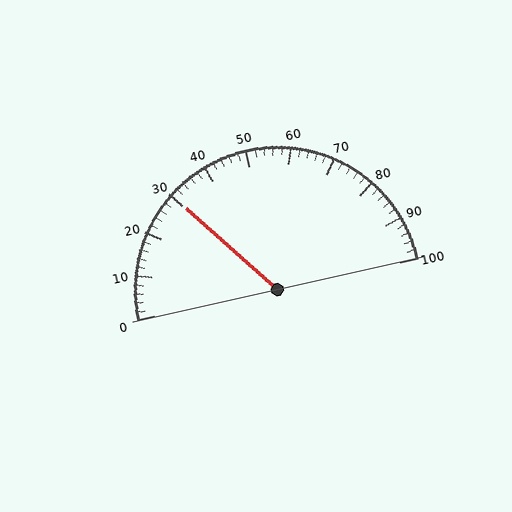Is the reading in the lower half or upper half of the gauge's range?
The reading is in the lower half of the range (0 to 100).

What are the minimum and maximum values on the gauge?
The gauge ranges from 0 to 100.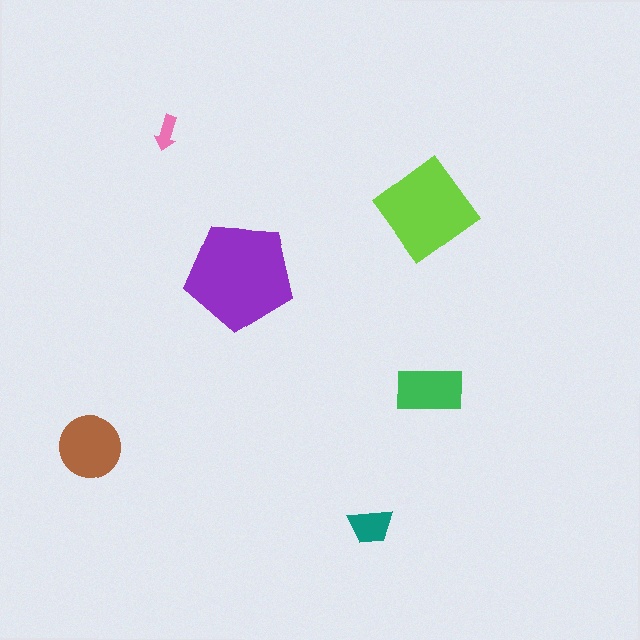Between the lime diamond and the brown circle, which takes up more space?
The lime diamond.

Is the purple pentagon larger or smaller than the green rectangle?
Larger.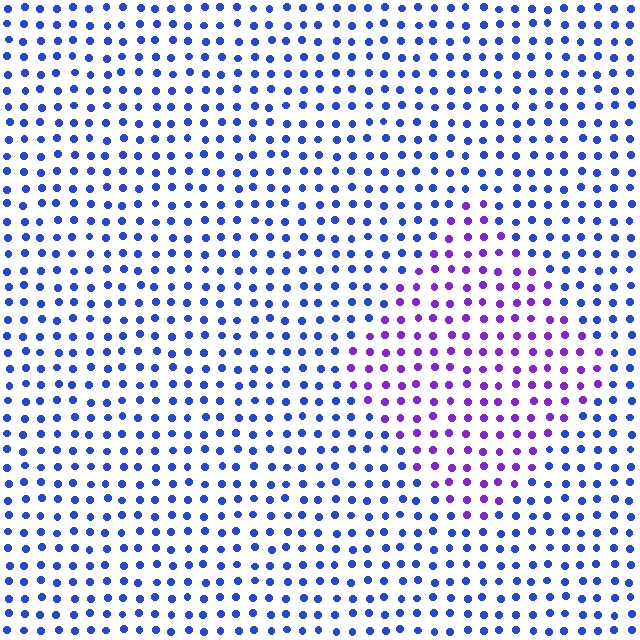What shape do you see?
I see a diamond.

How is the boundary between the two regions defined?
The boundary is defined purely by a slight shift in hue (about 45 degrees). Spacing, size, and orientation are identical on both sides.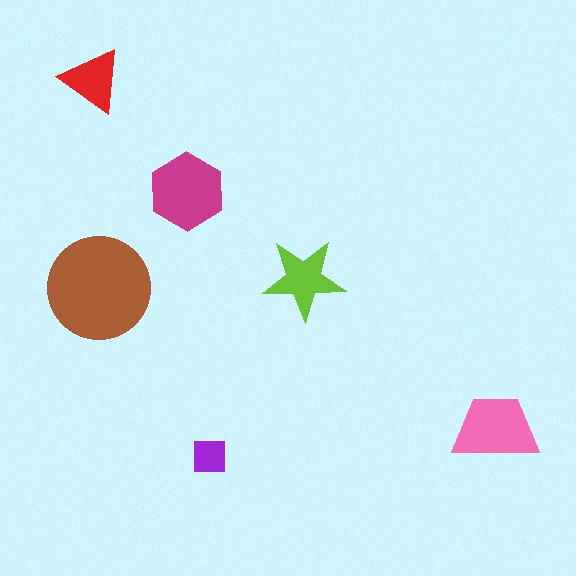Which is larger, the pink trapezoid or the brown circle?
The brown circle.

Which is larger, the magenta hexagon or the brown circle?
The brown circle.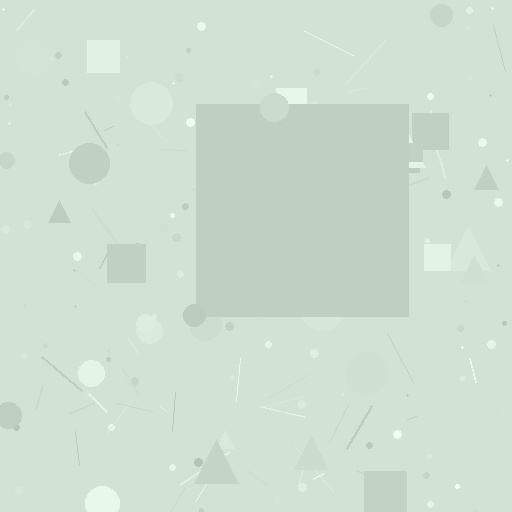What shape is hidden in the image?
A square is hidden in the image.